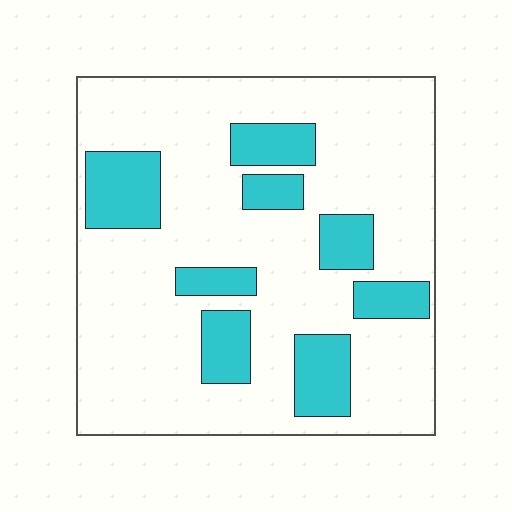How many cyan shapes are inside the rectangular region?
8.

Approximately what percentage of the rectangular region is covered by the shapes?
Approximately 20%.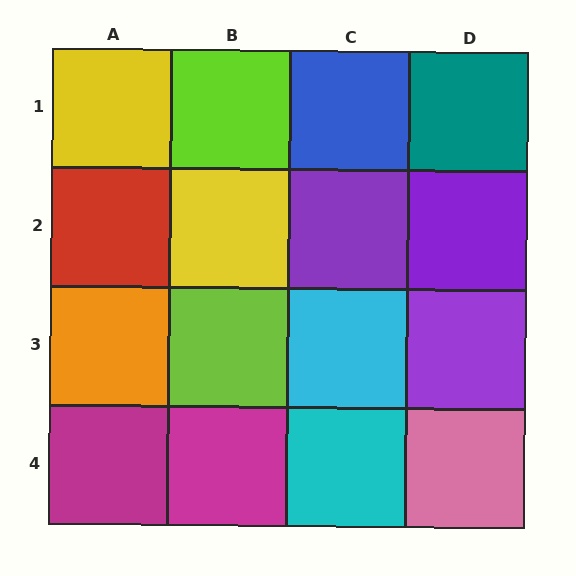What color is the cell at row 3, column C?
Cyan.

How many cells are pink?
1 cell is pink.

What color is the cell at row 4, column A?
Magenta.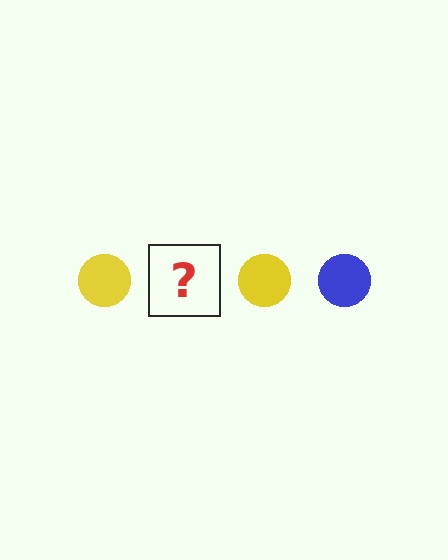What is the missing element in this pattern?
The missing element is a blue circle.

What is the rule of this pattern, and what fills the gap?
The rule is that the pattern cycles through yellow, blue circles. The gap should be filled with a blue circle.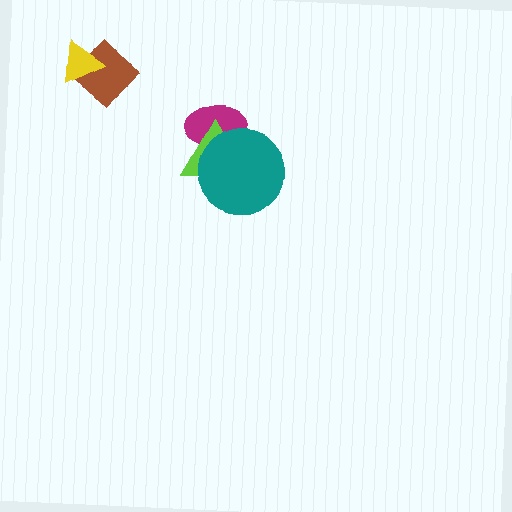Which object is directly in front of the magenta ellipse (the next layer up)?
The lime triangle is directly in front of the magenta ellipse.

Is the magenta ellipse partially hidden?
Yes, it is partially covered by another shape.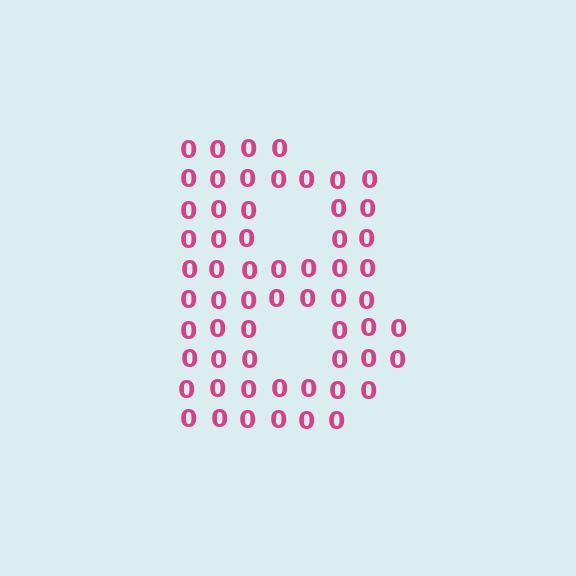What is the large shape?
The large shape is the letter B.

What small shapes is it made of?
It is made of small digit 0's.